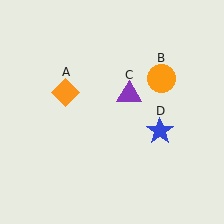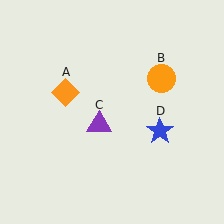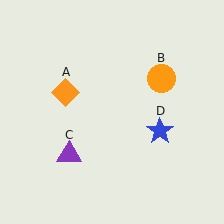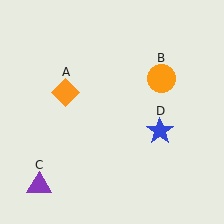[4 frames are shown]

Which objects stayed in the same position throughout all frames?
Orange diamond (object A) and orange circle (object B) and blue star (object D) remained stationary.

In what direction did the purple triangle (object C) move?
The purple triangle (object C) moved down and to the left.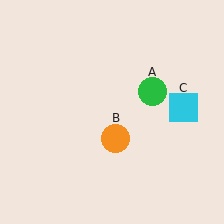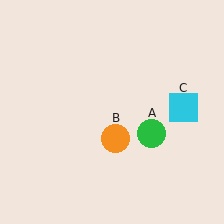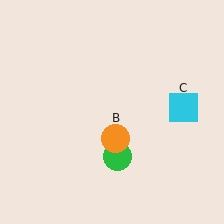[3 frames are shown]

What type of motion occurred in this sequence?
The green circle (object A) rotated clockwise around the center of the scene.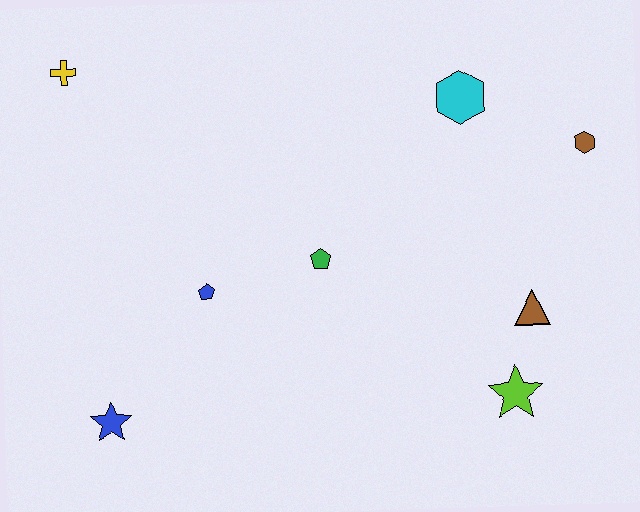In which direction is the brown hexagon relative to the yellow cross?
The brown hexagon is to the right of the yellow cross.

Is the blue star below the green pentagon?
Yes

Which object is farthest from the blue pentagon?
The brown hexagon is farthest from the blue pentagon.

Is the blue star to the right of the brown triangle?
No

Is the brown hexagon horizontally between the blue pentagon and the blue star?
No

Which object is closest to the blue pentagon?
The green pentagon is closest to the blue pentagon.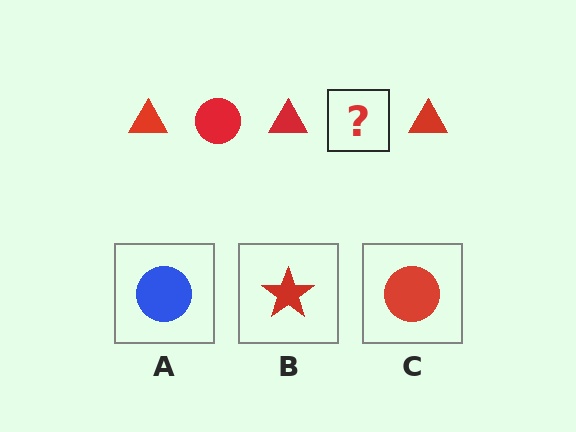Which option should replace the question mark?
Option C.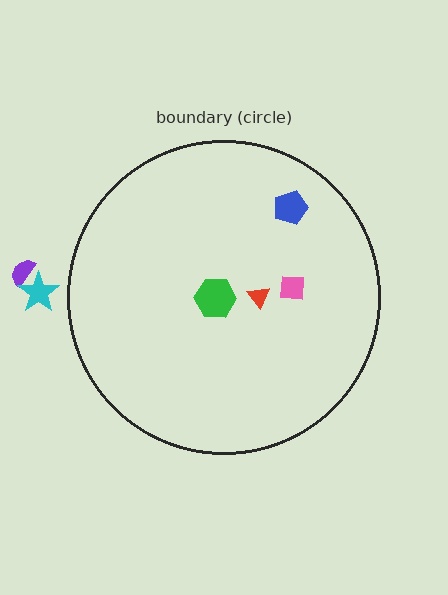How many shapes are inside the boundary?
4 inside, 2 outside.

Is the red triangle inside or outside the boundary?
Inside.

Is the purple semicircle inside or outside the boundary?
Outside.